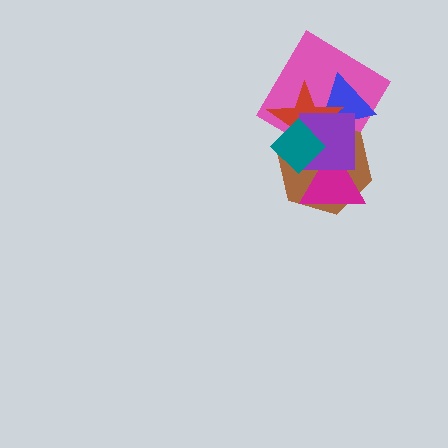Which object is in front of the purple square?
The teal diamond is in front of the purple square.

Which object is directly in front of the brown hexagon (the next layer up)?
The magenta triangle is directly in front of the brown hexagon.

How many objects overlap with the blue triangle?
4 objects overlap with the blue triangle.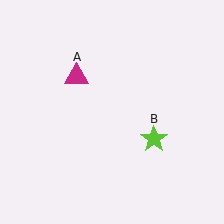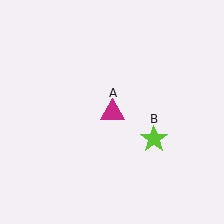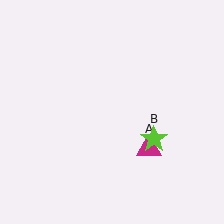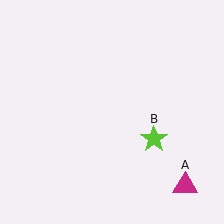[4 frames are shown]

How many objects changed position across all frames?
1 object changed position: magenta triangle (object A).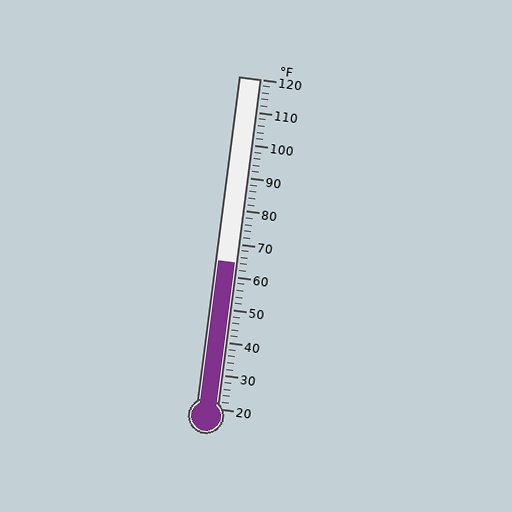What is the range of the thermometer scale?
The thermometer scale ranges from 20°F to 120°F.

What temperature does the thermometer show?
The thermometer shows approximately 64°F.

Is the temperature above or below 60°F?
The temperature is above 60°F.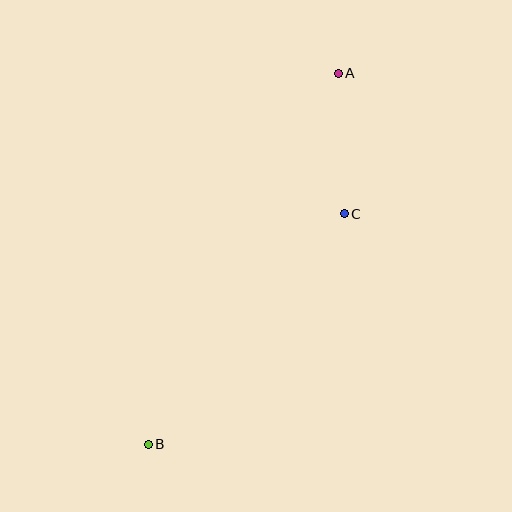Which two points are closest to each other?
Points A and C are closest to each other.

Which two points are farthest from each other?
Points A and B are farthest from each other.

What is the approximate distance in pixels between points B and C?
The distance between B and C is approximately 303 pixels.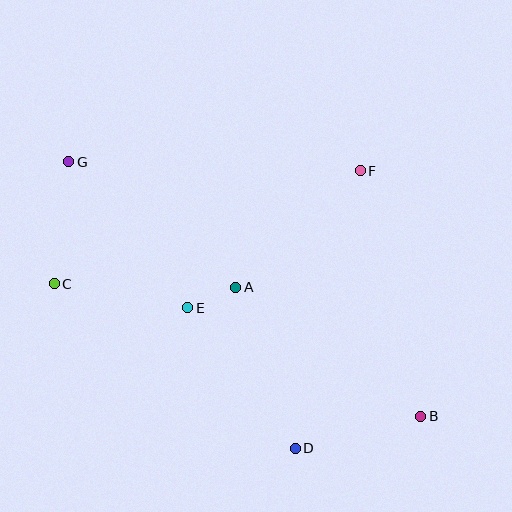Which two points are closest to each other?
Points A and E are closest to each other.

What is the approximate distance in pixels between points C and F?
The distance between C and F is approximately 326 pixels.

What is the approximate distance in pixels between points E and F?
The distance between E and F is approximately 220 pixels.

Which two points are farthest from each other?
Points B and G are farthest from each other.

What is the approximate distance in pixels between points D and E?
The distance between D and E is approximately 177 pixels.